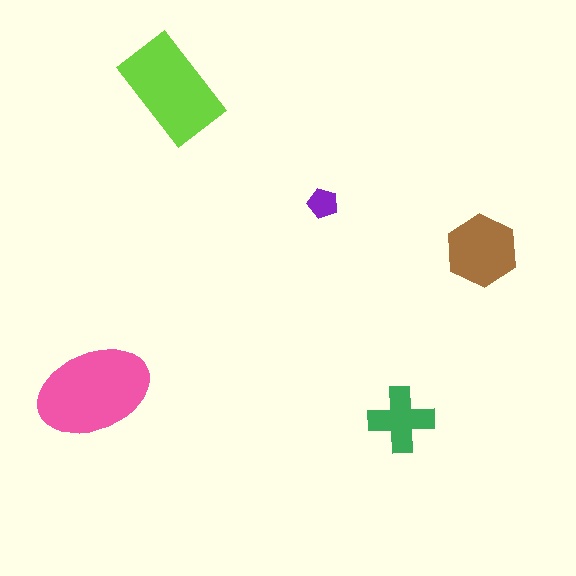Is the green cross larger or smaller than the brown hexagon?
Smaller.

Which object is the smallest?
The purple pentagon.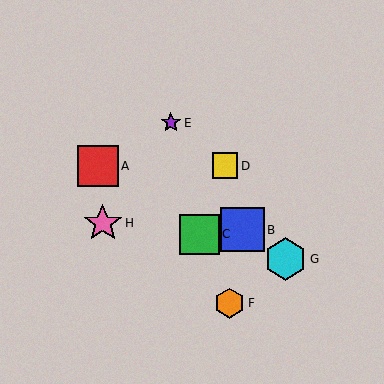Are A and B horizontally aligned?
No, A is at y≈166 and B is at y≈230.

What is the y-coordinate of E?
Object E is at y≈123.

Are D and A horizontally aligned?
Yes, both are at y≈166.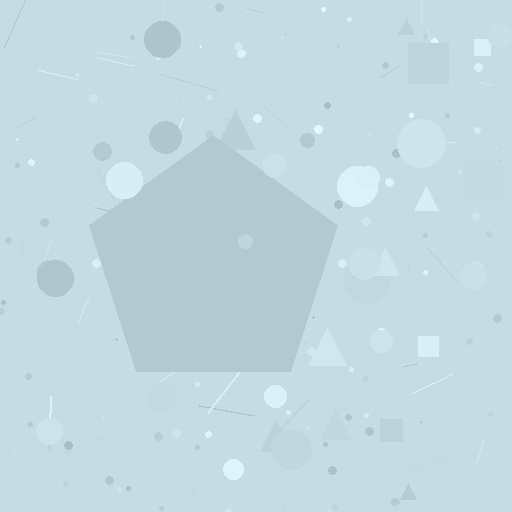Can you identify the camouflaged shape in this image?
The camouflaged shape is a pentagon.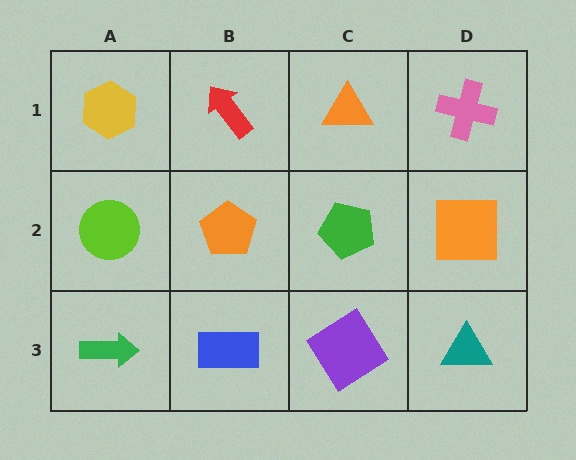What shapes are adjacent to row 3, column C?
A green pentagon (row 2, column C), a blue rectangle (row 3, column B), a teal triangle (row 3, column D).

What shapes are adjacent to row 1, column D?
An orange square (row 2, column D), an orange triangle (row 1, column C).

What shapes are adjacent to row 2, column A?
A yellow hexagon (row 1, column A), a green arrow (row 3, column A), an orange pentagon (row 2, column B).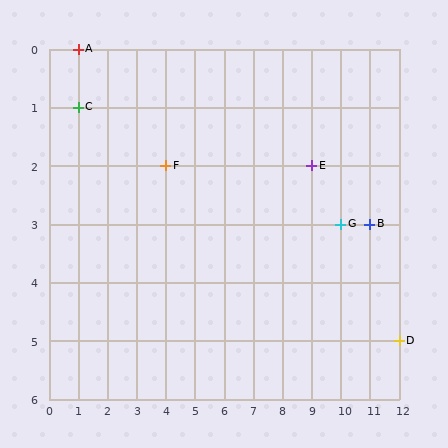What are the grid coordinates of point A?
Point A is at grid coordinates (1, 0).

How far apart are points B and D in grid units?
Points B and D are 1 column and 2 rows apart (about 2.2 grid units diagonally).